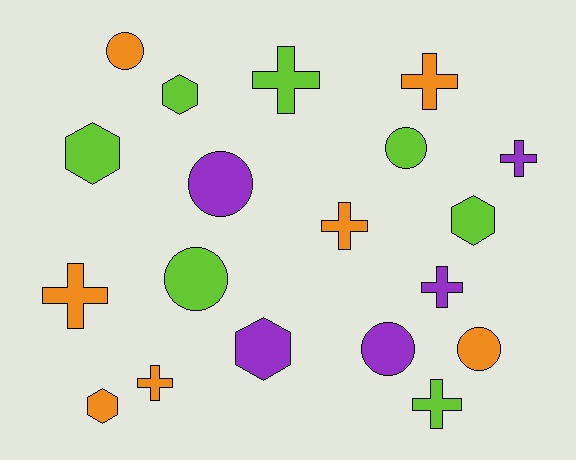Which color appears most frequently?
Orange, with 7 objects.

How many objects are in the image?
There are 19 objects.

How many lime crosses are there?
There are 2 lime crosses.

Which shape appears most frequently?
Cross, with 8 objects.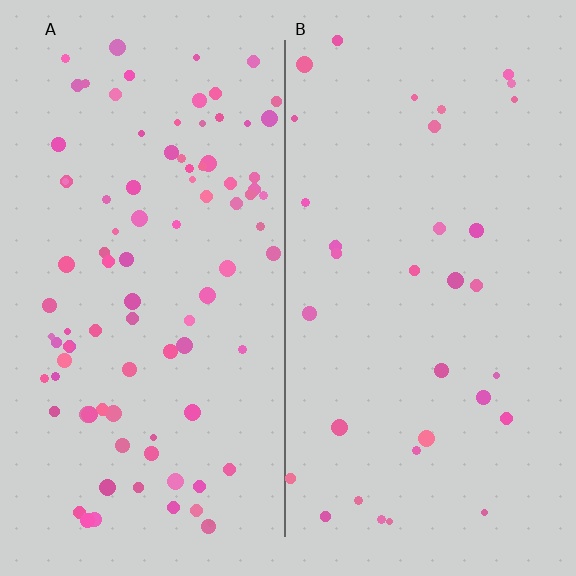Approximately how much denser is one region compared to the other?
Approximately 2.9× — region A over region B.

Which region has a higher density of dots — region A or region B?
A (the left).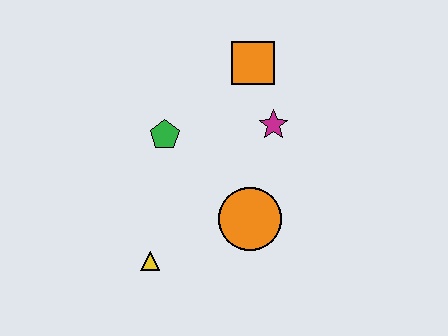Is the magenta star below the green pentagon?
No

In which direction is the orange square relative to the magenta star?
The orange square is above the magenta star.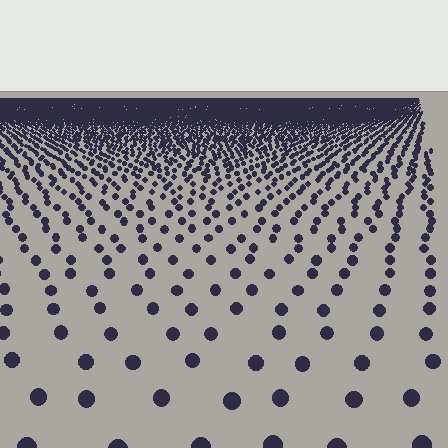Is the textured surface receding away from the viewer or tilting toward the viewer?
The surface is receding away from the viewer. Texture elements get smaller and denser toward the top.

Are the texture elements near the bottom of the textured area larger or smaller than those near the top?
Larger. Near the bottom, elements are closer to the viewer and appear at a bigger on-screen size.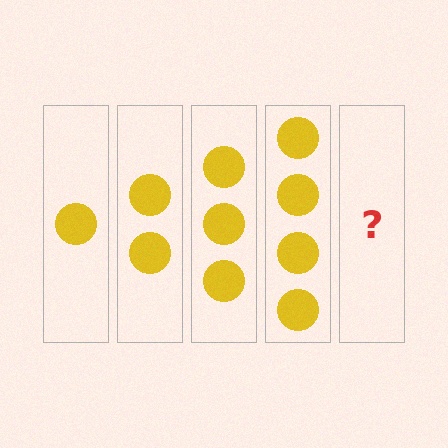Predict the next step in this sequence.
The next step is 5 circles.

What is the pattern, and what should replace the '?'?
The pattern is that each step adds one more circle. The '?' should be 5 circles.